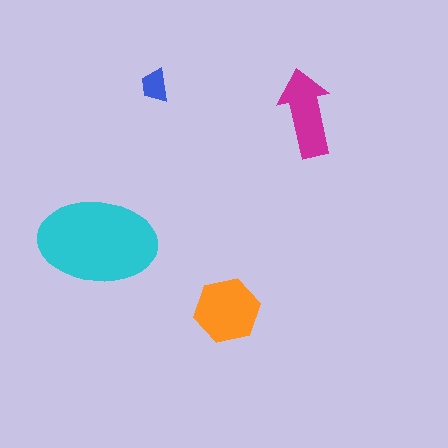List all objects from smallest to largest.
The blue trapezoid, the magenta arrow, the orange hexagon, the cyan ellipse.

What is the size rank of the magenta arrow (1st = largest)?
3rd.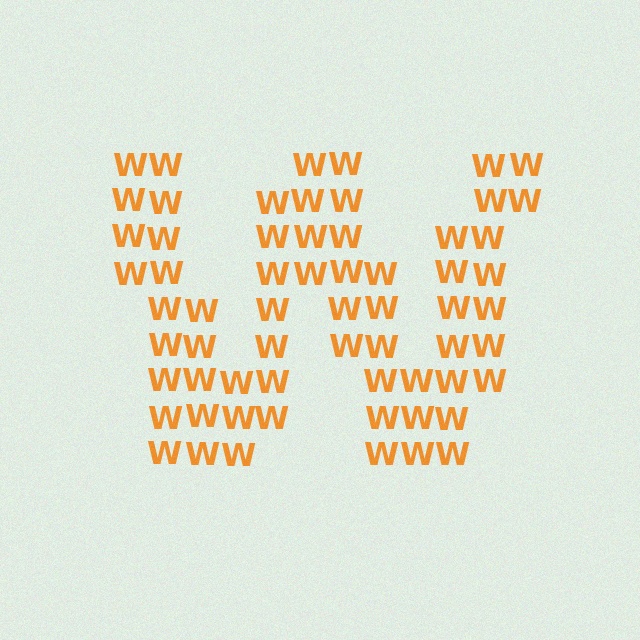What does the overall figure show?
The overall figure shows the letter W.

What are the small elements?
The small elements are letter W's.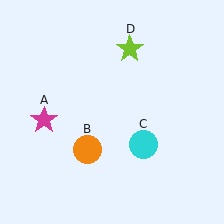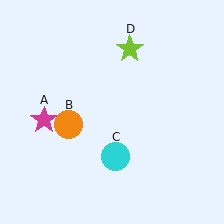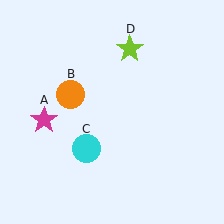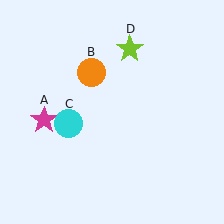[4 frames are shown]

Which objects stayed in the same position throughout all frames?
Magenta star (object A) and lime star (object D) remained stationary.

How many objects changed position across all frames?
2 objects changed position: orange circle (object B), cyan circle (object C).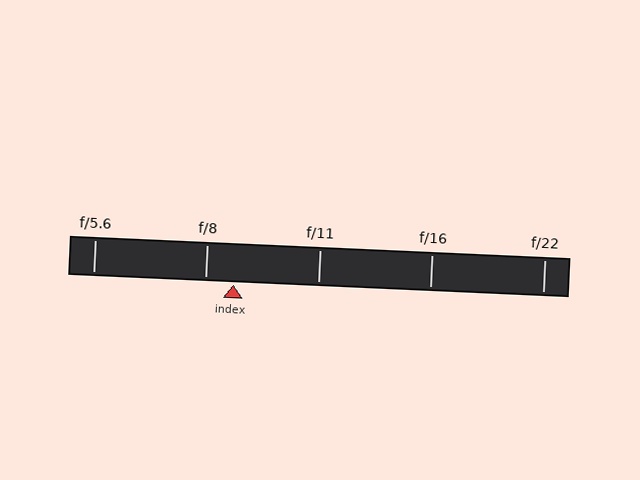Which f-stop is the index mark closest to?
The index mark is closest to f/8.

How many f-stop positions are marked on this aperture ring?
There are 5 f-stop positions marked.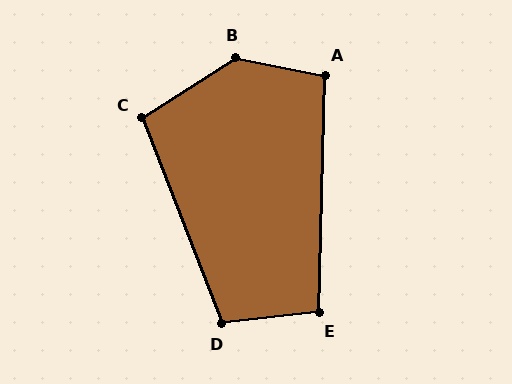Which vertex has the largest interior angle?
B, at approximately 136 degrees.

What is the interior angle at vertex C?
Approximately 102 degrees (obtuse).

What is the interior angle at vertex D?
Approximately 105 degrees (obtuse).